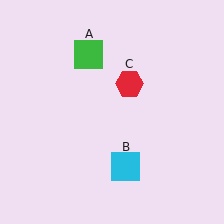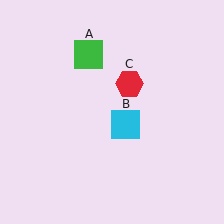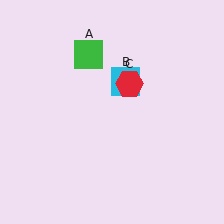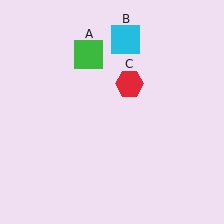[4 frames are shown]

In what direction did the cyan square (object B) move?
The cyan square (object B) moved up.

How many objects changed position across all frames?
1 object changed position: cyan square (object B).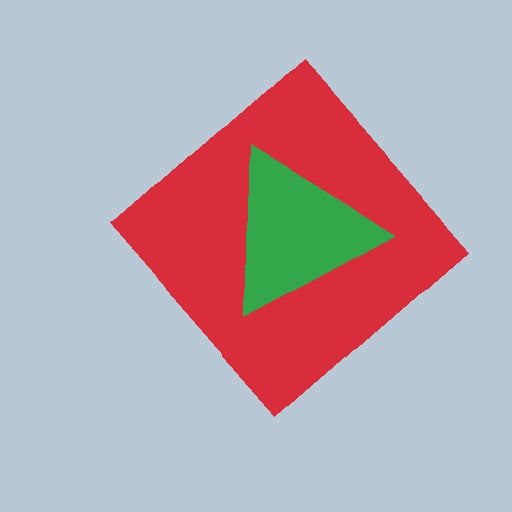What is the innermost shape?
The green triangle.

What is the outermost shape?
The red diamond.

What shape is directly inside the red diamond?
The green triangle.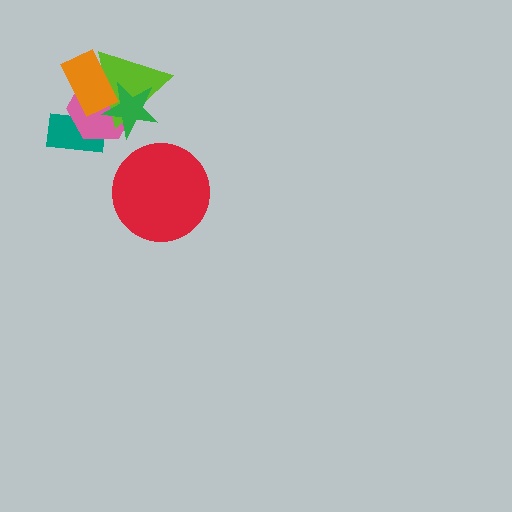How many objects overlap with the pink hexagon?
4 objects overlap with the pink hexagon.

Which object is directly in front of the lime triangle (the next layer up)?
The orange rectangle is directly in front of the lime triangle.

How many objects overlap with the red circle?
0 objects overlap with the red circle.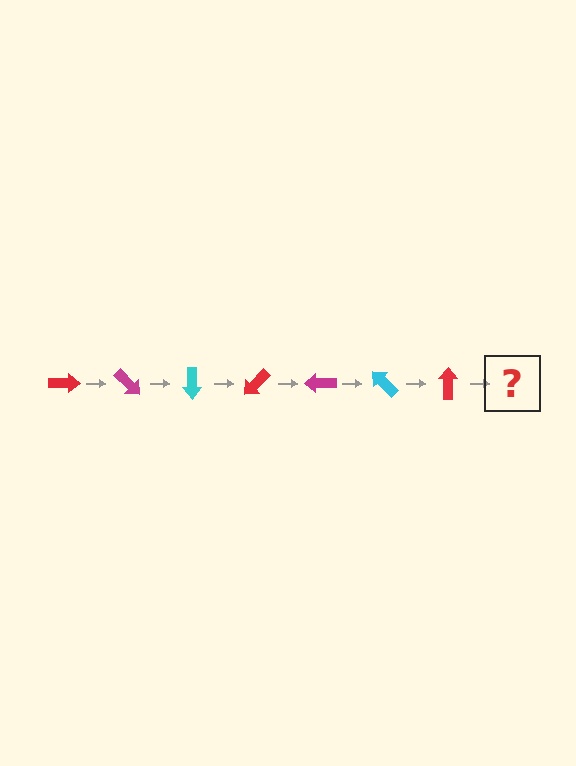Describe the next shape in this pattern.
It should be a magenta arrow, rotated 315 degrees from the start.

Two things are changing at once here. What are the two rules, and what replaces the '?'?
The two rules are that it rotates 45 degrees each step and the color cycles through red, magenta, and cyan. The '?' should be a magenta arrow, rotated 315 degrees from the start.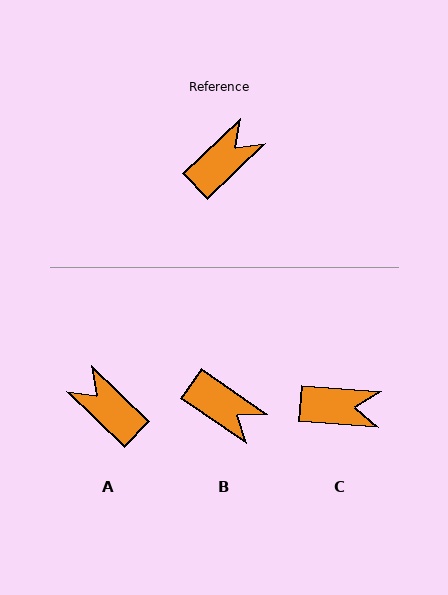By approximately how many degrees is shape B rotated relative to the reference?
Approximately 79 degrees clockwise.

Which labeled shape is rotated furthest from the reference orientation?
A, about 92 degrees away.